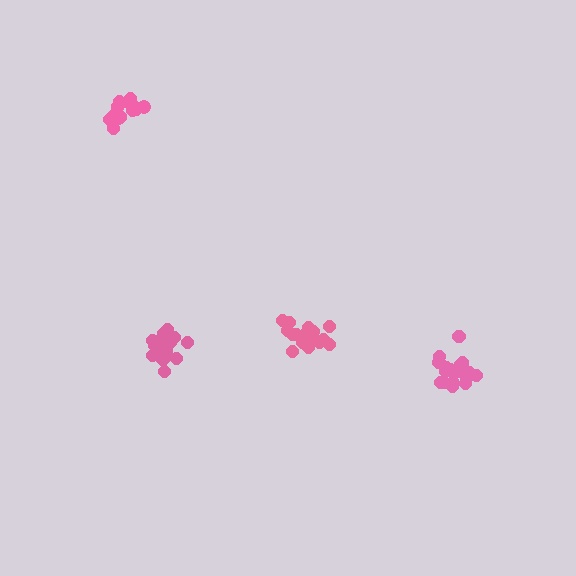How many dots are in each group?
Group 1: 19 dots, Group 2: 17 dots, Group 3: 20 dots, Group 4: 14 dots (70 total).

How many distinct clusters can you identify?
There are 4 distinct clusters.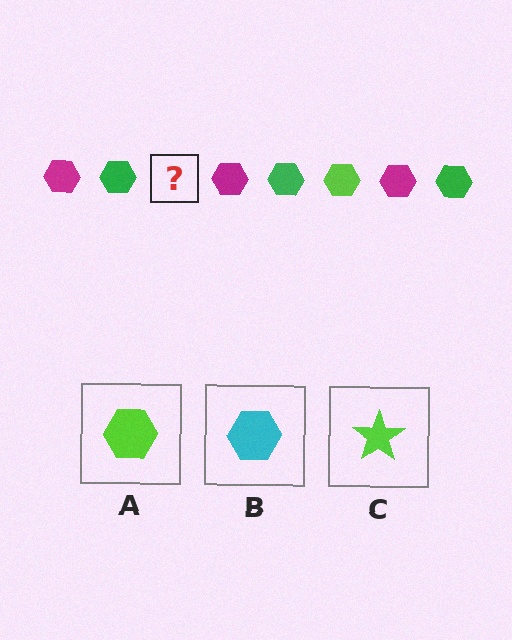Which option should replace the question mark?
Option A.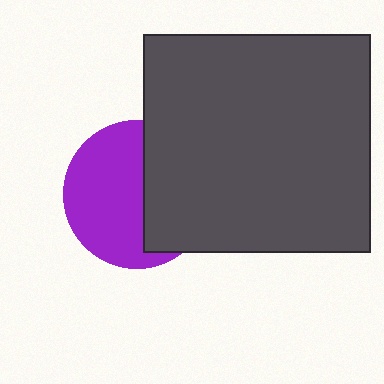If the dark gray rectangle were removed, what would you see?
You would see the complete purple circle.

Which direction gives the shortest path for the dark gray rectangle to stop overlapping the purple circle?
Moving right gives the shortest separation.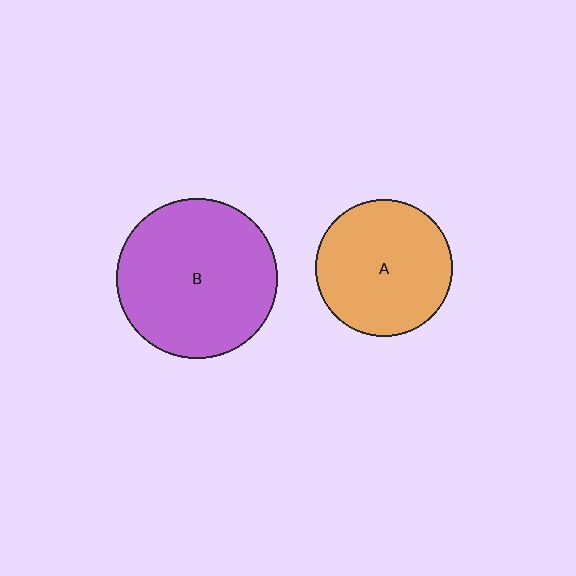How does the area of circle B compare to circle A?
Approximately 1.4 times.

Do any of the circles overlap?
No, none of the circles overlap.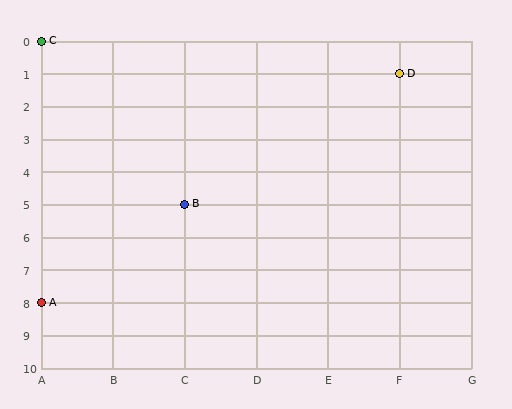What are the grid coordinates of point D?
Point D is at grid coordinates (F, 1).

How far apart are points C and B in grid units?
Points C and B are 2 columns and 5 rows apart (about 5.4 grid units diagonally).